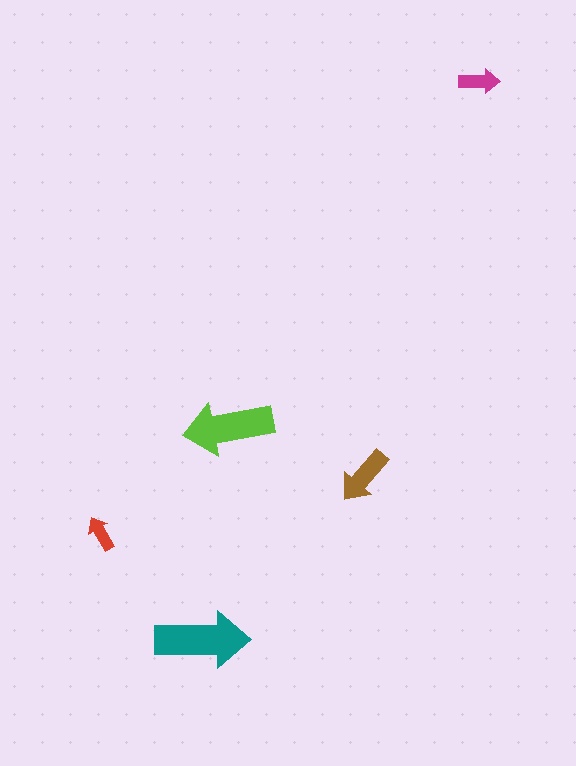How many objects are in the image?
There are 5 objects in the image.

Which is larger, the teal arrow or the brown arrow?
The teal one.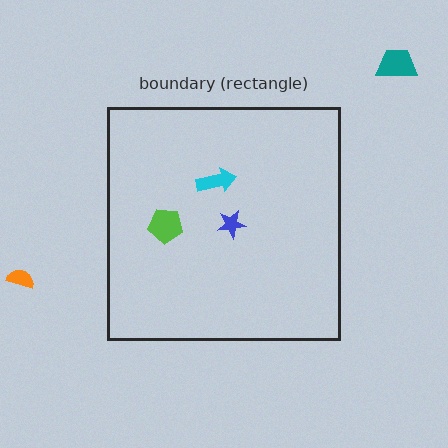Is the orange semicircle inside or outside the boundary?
Outside.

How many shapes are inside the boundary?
3 inside, 2 outside.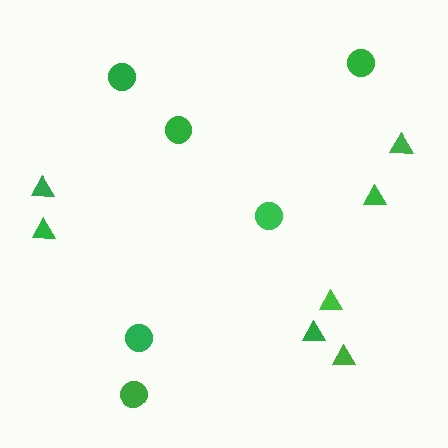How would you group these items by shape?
There are 2 groups: one group of circles (6) and one group of triangles (7).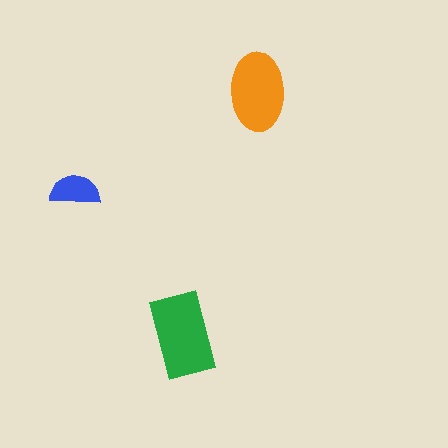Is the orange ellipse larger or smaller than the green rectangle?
Smaller.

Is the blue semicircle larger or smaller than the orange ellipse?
Smaller.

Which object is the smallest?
The blue semicircle.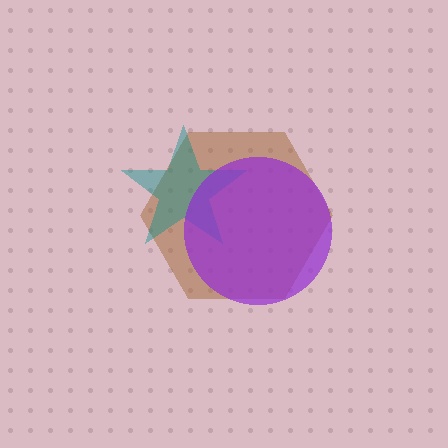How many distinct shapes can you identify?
There are 3 distinct shapes: a brown hexagon, a teal star, a purple circle.